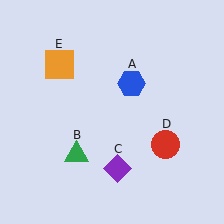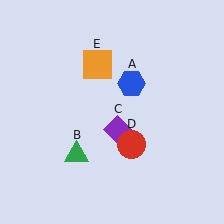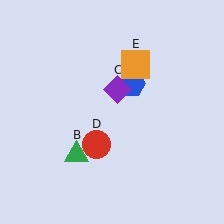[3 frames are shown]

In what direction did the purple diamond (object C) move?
The purple diamond (object C) moved up.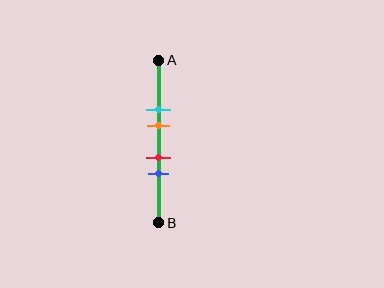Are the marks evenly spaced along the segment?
No, the marks are not evenly spaced.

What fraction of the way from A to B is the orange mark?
The orange mark is approximately 40% (0.4) of the way from A to B.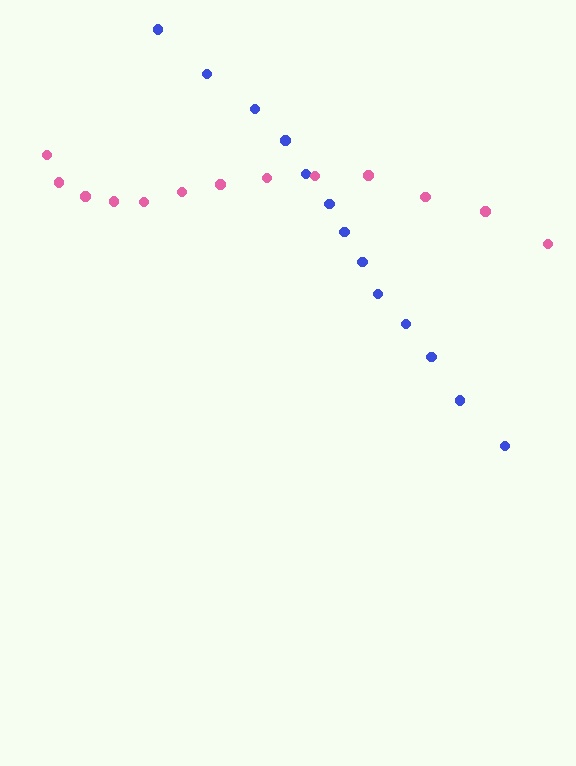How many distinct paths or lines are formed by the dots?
There are 2 distinct paths.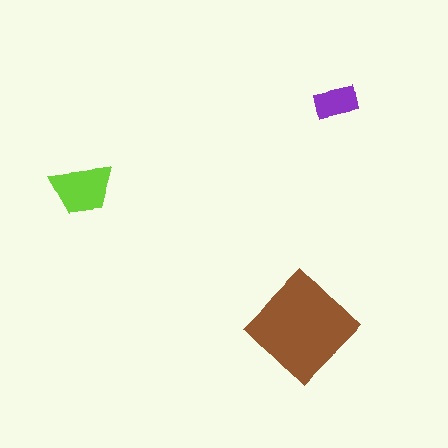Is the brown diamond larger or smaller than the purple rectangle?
Larger.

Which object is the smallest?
The purple rectangle.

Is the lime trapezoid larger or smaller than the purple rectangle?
Larger.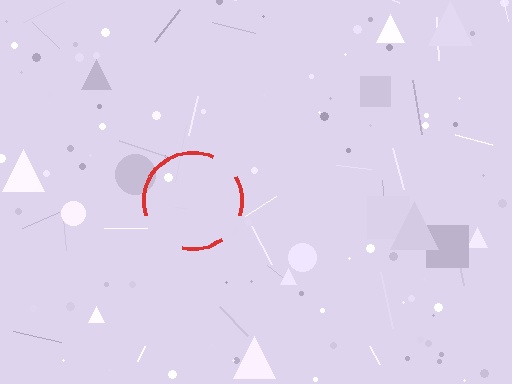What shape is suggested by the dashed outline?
The dashed outline suggests a circle.